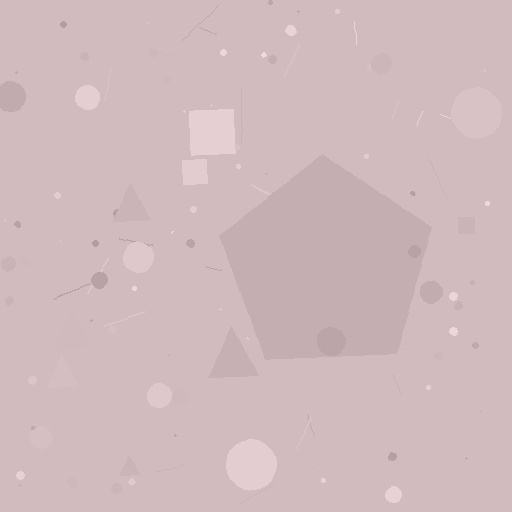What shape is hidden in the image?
A pentagon is hidden in the image.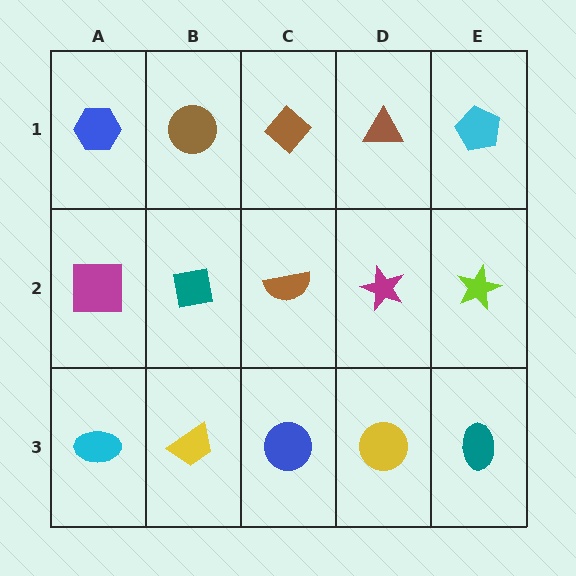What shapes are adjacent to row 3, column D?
A magenta star (row 2, column D), a blue circle (row 3, column C), a teal ellipse (row 3, column E).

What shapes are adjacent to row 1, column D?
A magenta star (row 2, column D), a brown diamond (row 1, column C), a cyan pentagon (row 1, column E).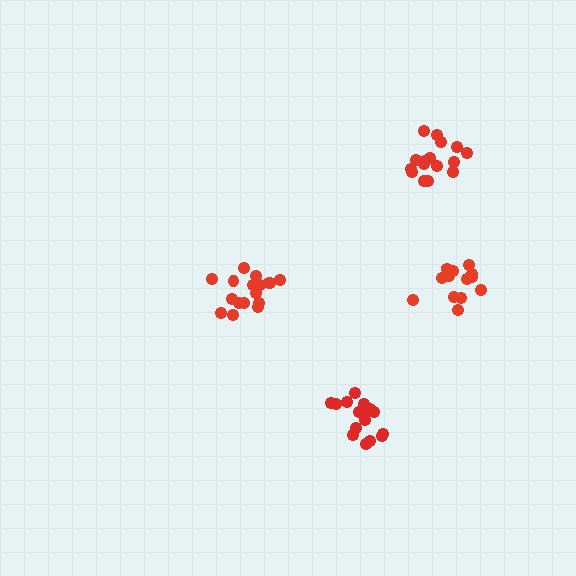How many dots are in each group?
Group 1: 17 dots, Group 2: 17 dots, Group 3: 13 dots, Group 4: 16 dots (63 total).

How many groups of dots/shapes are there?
There are 4 groups.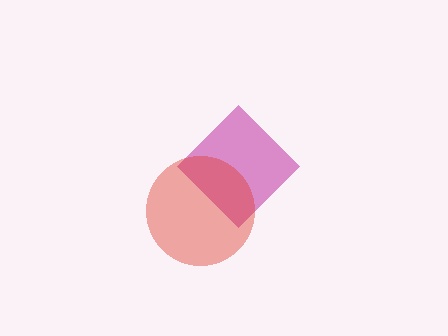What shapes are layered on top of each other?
The layered shapes are: a magenta diamond, a red circle.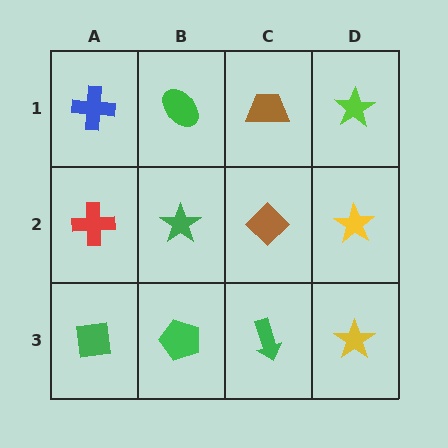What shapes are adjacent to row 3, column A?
A red cross (row 2, column A), a green pentagon (row 3, column B).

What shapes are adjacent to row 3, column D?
A yellow star (row 2, column D), a green arrow (row 3, column C).